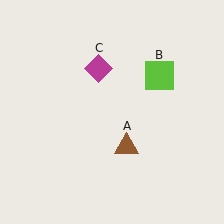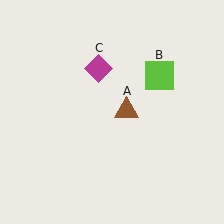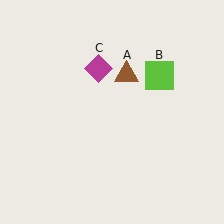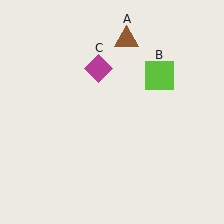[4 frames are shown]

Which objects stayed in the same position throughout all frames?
Lime square (object B) and magenta diamond (object C) remained stationary.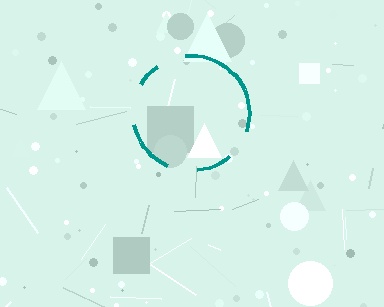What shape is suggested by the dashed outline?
The dashed outline suggests a circle.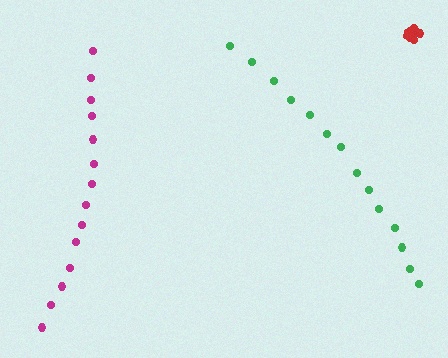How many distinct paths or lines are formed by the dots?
There are 3 distinct paths.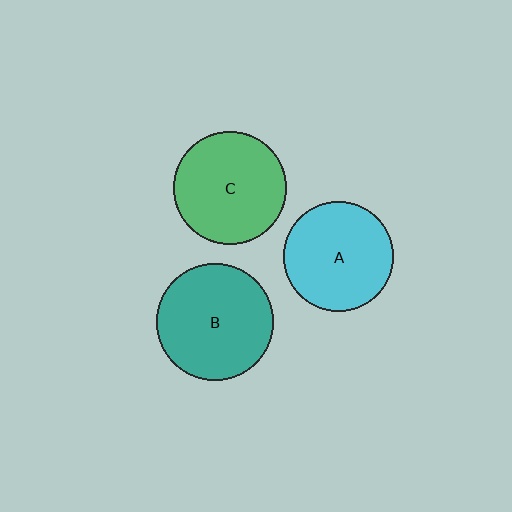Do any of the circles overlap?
No, none of the circles overlap.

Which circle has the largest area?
Circle B (teal).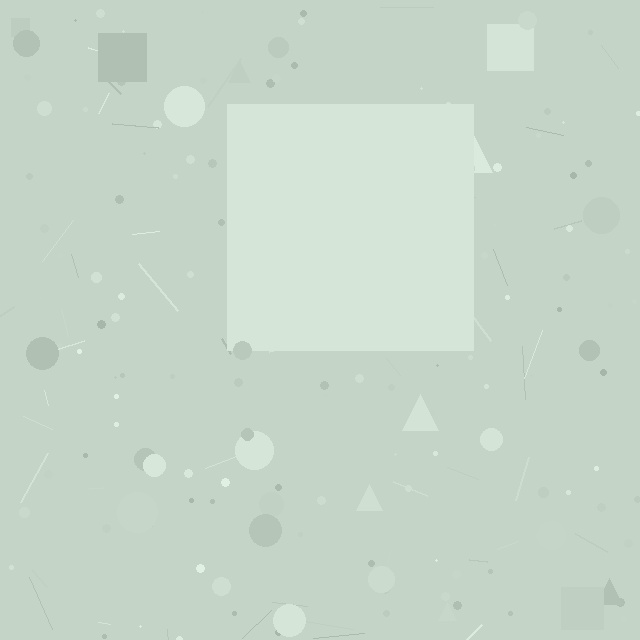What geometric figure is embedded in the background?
A square is embedded in the background.